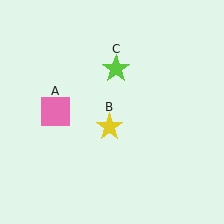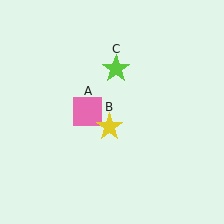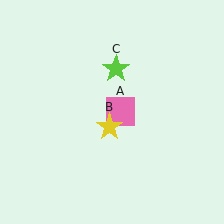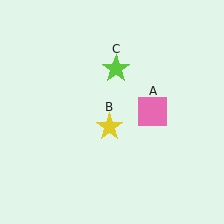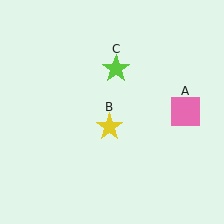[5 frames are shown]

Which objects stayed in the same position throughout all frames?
Yellow star (object B) and lime star (object C) remained stationary.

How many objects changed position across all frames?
1 object changed position: pink square (object A).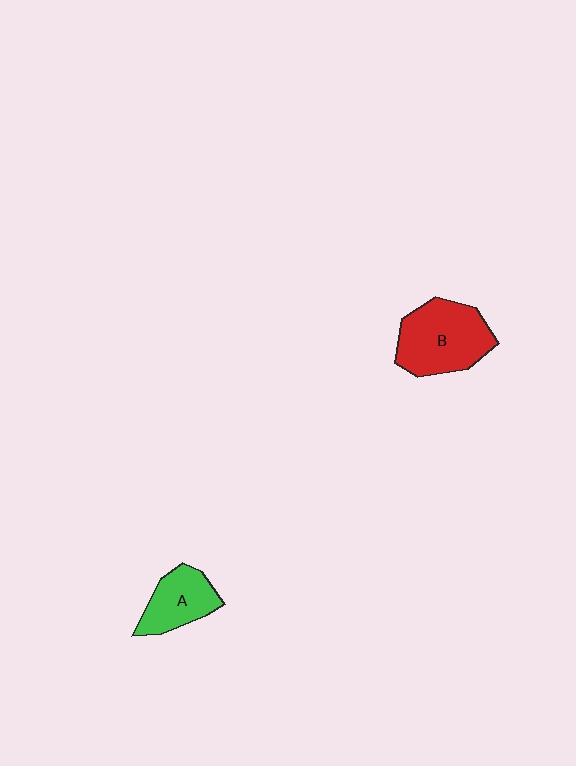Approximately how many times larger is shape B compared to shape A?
Approximately 1.6 times.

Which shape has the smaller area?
Shape A (green).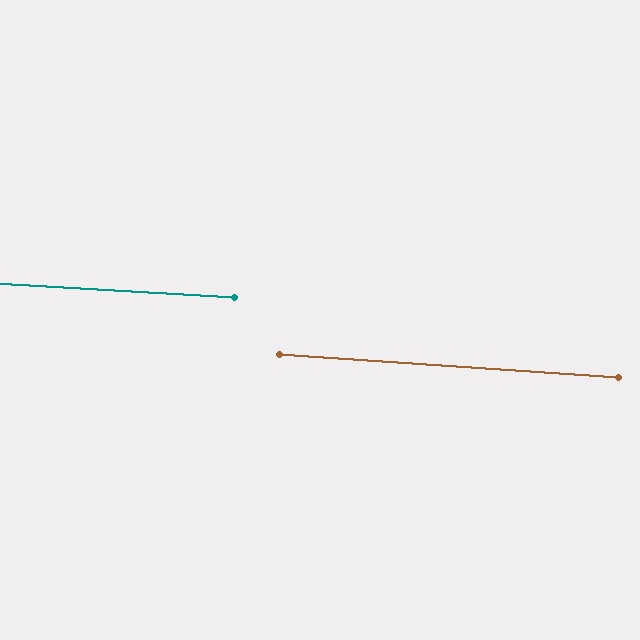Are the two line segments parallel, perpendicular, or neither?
Parallel — their directions differ by only 0.6°.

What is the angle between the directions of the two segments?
Approximately 1 degree.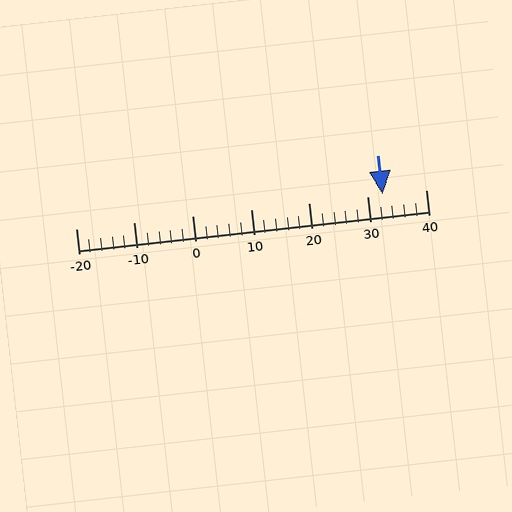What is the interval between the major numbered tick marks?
The major tick marks are spaced 10 units apart.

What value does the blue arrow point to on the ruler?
The blue arrow points to approximately 33.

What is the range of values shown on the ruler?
The ruler shows values from -20 to 40.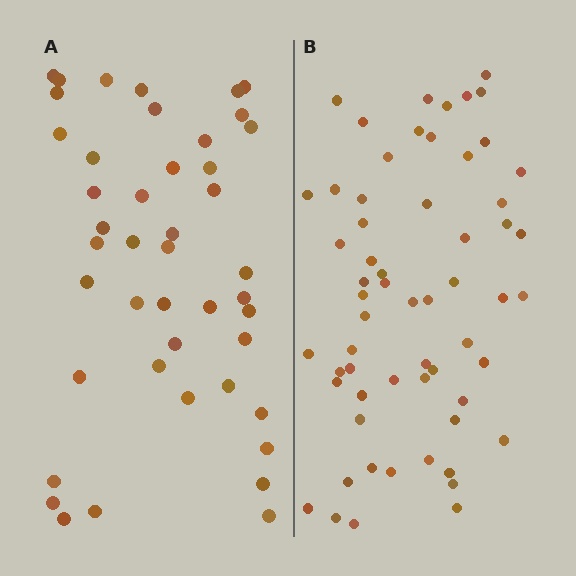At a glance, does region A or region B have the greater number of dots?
Region B (the right region) has more dots.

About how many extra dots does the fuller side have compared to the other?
Region B has approximately 15 more dots than region A.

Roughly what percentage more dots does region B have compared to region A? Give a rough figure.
About 35% more.